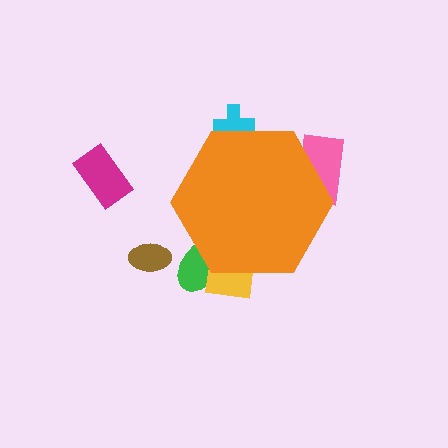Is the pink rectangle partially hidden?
Yes, the pink rectangle is partially hidden behind the orange hexagon.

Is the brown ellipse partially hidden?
No, the brown ellipse is fully visible.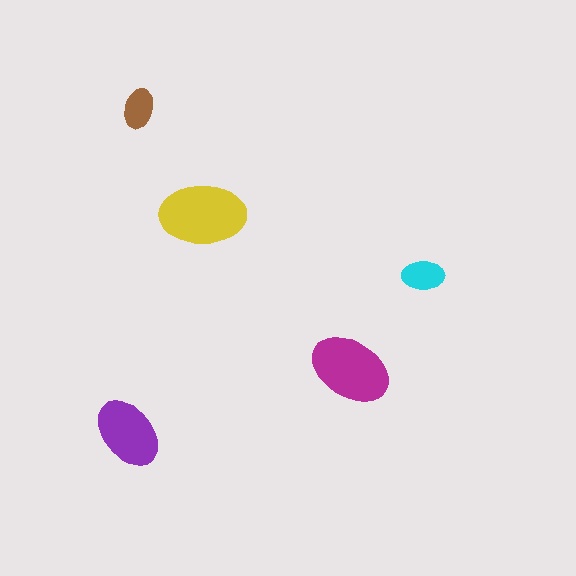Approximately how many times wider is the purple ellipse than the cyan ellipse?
About 1.5 times wider.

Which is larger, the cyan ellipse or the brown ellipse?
The cyan one.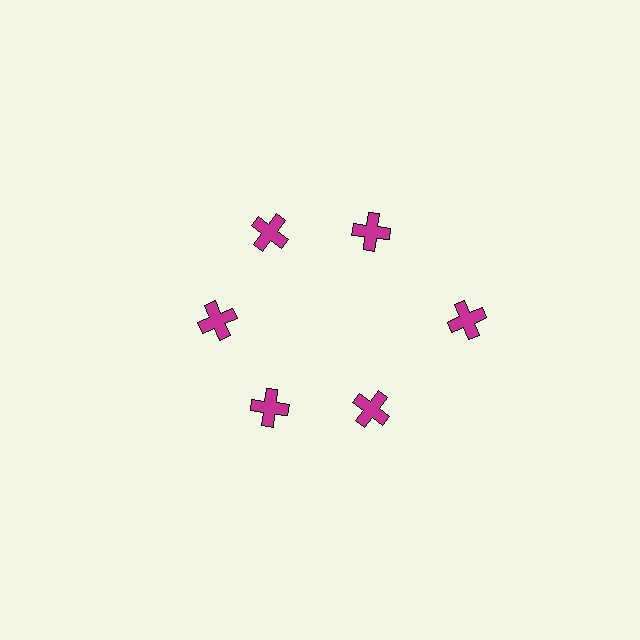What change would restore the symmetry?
The symmetry would be restored by moving it inward, back onto the ring so that all 6 crosses sit at equal angles and equal distance from the center.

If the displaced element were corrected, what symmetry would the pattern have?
It would have 6-fold rotational symmetry — the pattern would map onto itself every 60 degrees.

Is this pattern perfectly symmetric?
No. The 6 magenta crosses are arranged in a ring, but one element near the 3 o'clock position is pushed outward from the center, breaking the 6-fold rotational symmetry.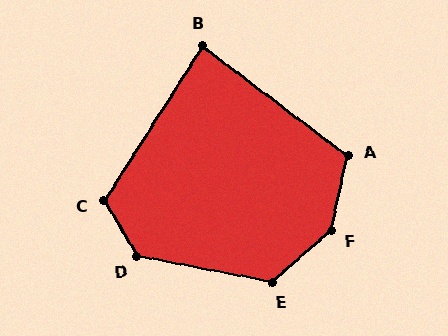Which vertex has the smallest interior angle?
B, at approximately 85 degrees.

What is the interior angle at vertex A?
Approximately 115 degrees (obtuse).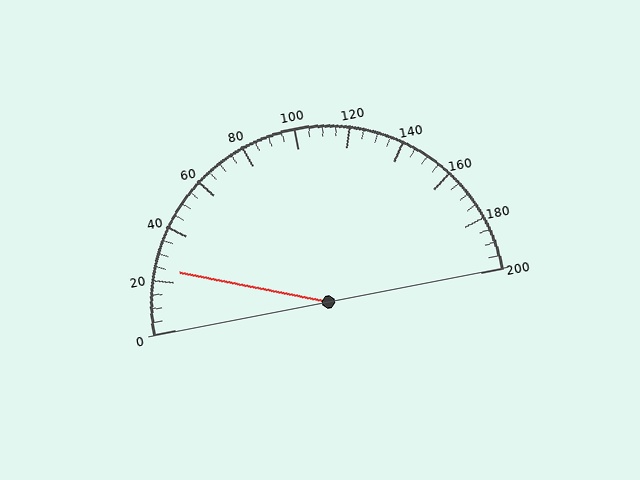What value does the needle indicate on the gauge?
The needle indicates approximately 25.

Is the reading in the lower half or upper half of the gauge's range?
The reading is in the lower half of the range (0 to 200).